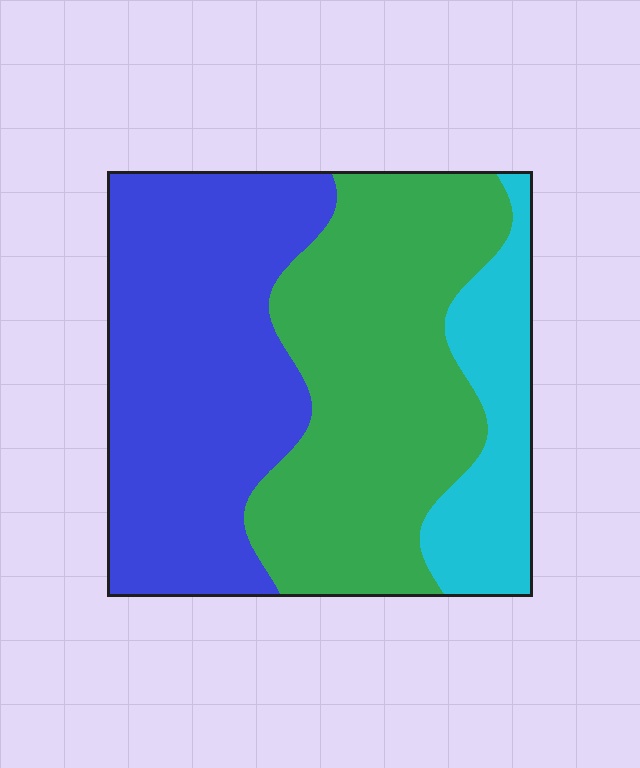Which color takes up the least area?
Cyan, at roughly 15%.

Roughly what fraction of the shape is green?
Green covers roughly 40% of the shape.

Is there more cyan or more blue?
Blue.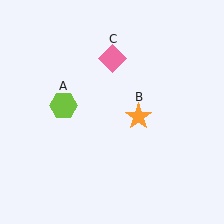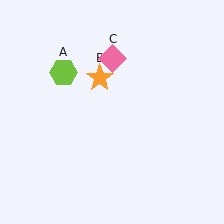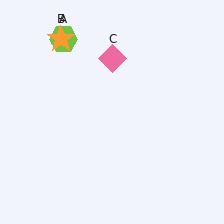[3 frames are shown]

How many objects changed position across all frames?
2 objects changed position: lime hexagon (object A), orange star (object B).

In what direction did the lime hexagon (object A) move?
The lime hexagon (object A) moved up.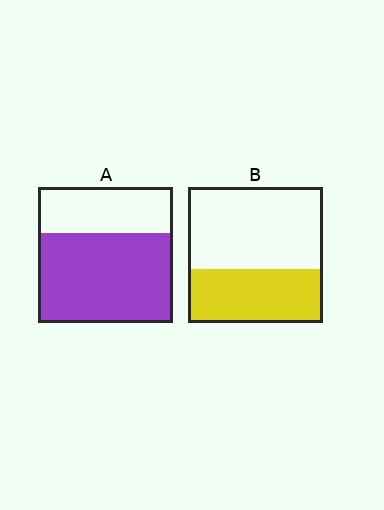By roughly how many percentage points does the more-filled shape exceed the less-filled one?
By roughly 25 percentage points (A over B).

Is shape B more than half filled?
No.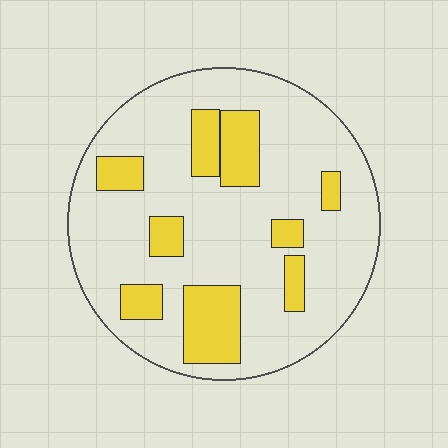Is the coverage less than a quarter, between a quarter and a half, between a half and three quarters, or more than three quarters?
Less than a quarter.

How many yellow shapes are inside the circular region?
9.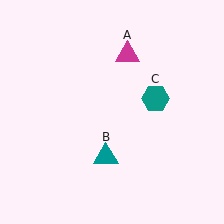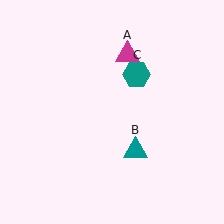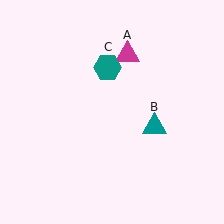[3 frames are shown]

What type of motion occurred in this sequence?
The teal triangle (object B), teal hexagon (object C) rotated counterclockwise around the center of the scene.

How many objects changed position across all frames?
2 objects changed position: teal triangle (object B), teal hexagon (object C).